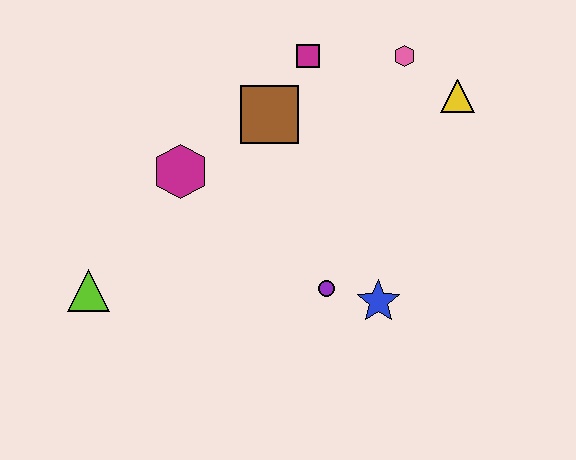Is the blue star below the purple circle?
Yes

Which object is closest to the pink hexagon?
The yellow triangle is closest to the pink hexagon.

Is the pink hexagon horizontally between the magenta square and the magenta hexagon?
No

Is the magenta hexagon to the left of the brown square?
Yes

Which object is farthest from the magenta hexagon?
The yellow triangle is farthest from the magenta hexagon.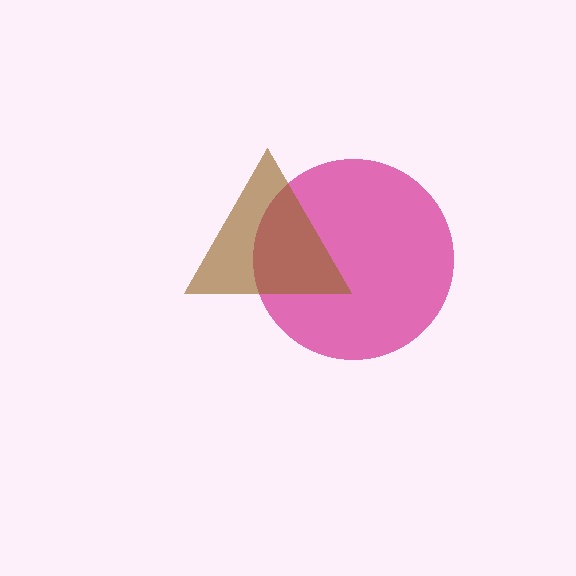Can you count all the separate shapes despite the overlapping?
Yes, there are 2 separate shapes.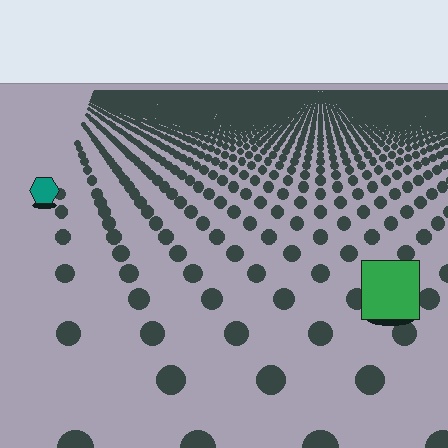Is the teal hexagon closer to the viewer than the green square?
No. The green square is closer — you can tell from the texture gradient: the ground texture is coarser near it.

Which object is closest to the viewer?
The green square is closest. The texture marks near it are larger and more spread out.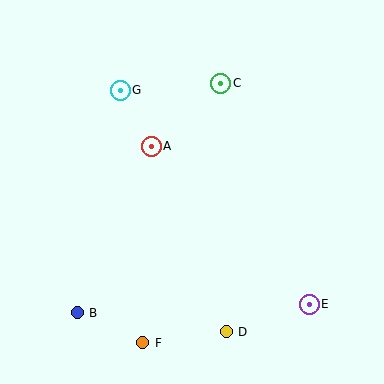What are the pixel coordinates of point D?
Point D is at (226, 332).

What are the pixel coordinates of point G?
Point G is at (120, 90).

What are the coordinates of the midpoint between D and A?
The midpoint between D and A is at (189, 239).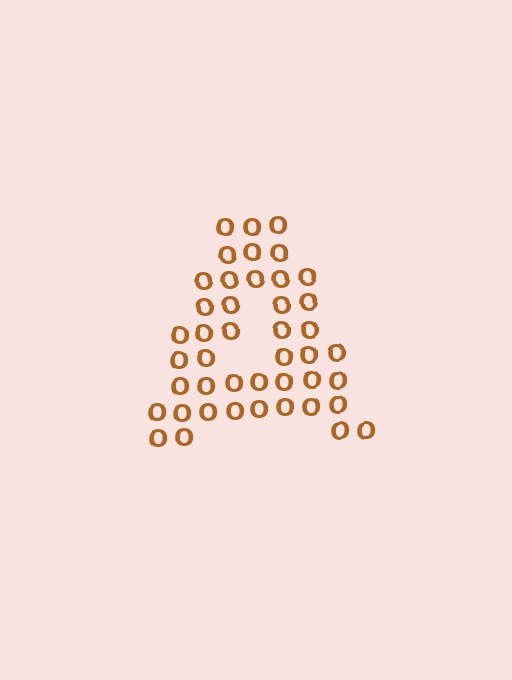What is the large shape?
The large shape is the letter A.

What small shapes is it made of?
It is made of small letter O's.